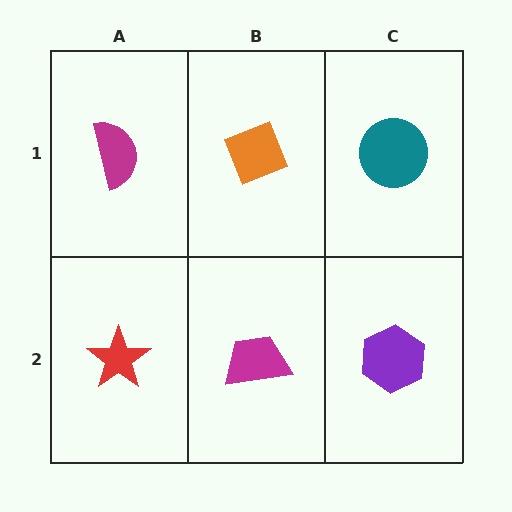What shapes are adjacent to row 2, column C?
A teal circle (row 1, column C), a magenta trapezoid (row 2, column B).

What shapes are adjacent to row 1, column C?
A purple hexagon (row 2, column C), an orange diamond (row 1, column B).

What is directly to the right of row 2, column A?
A magenta trapezoid.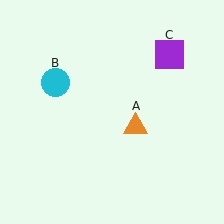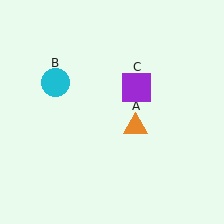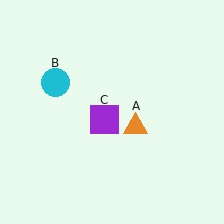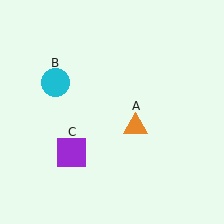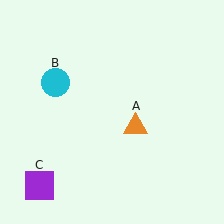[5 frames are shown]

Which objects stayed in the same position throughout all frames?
Orange triangle (object A) and cyan circle (object B) remained stationary.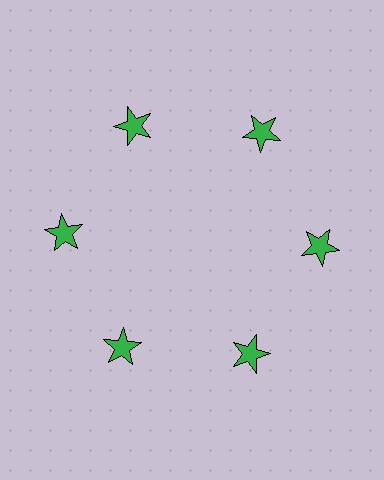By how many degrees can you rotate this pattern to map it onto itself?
The pattern maps onto itself every 60 degrees of rotation.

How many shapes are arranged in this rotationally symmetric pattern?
There are 6 shapes, arranged in 6 groups of 1.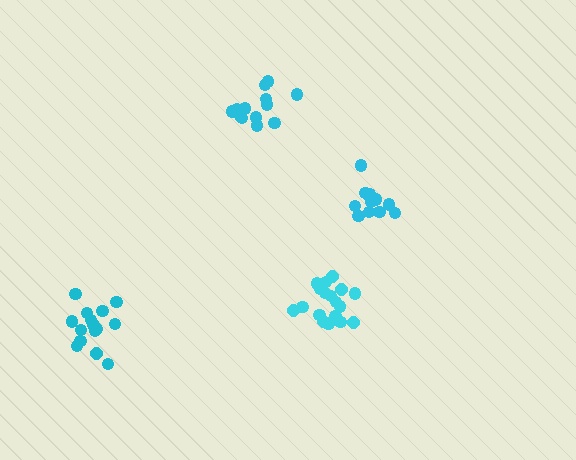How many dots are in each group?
Group 1: 13 dots, Group 2: 16 dots, Group 3: 14 dots, Group 4: 19 dots (62 total).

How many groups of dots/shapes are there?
There are 4 groups.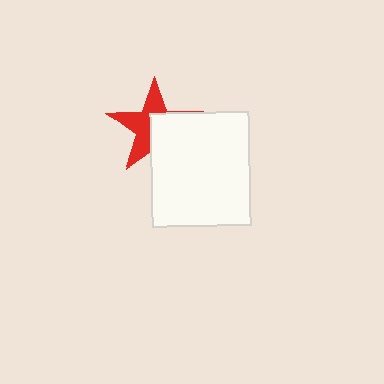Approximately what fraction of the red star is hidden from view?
Roughly 49% of the red star is hidden behind the white rectangle.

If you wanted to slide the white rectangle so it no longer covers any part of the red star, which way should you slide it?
Slide it toward the lower-right — that is the most direct way to separate the two shapes.